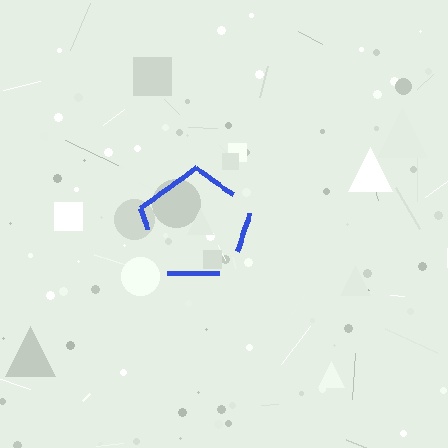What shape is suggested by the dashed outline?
The dashed outline suggests a pentagon.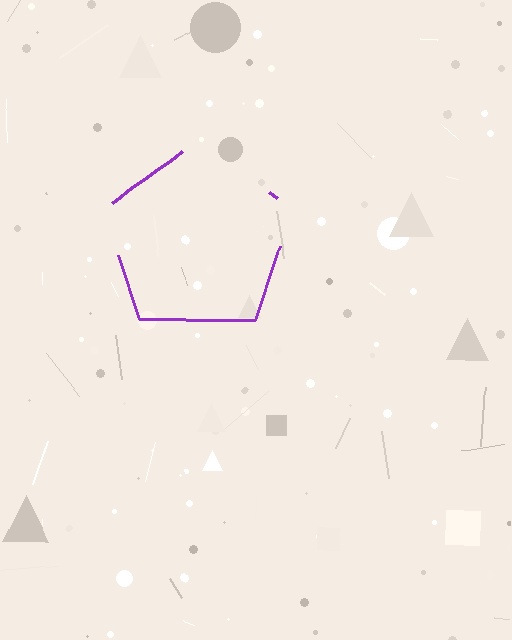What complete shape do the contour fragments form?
The contour fragments form a pentagon.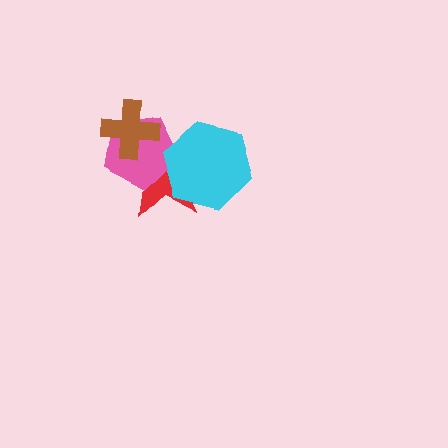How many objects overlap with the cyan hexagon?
2 objects overlap with the cyan hexagon.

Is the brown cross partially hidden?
No, no other shape covers it.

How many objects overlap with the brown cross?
2 objects overlap with the brown cross.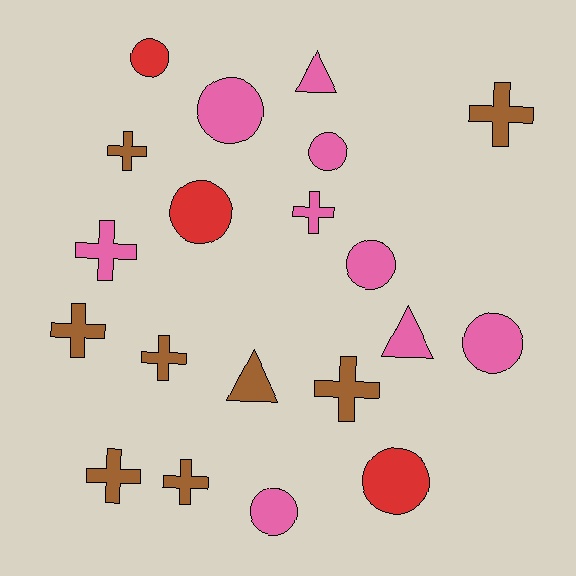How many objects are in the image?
There are 20 objects.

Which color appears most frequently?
Pink, with 9 objects.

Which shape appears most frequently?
Cross, with 9 objects.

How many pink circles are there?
There are 5 pink circles.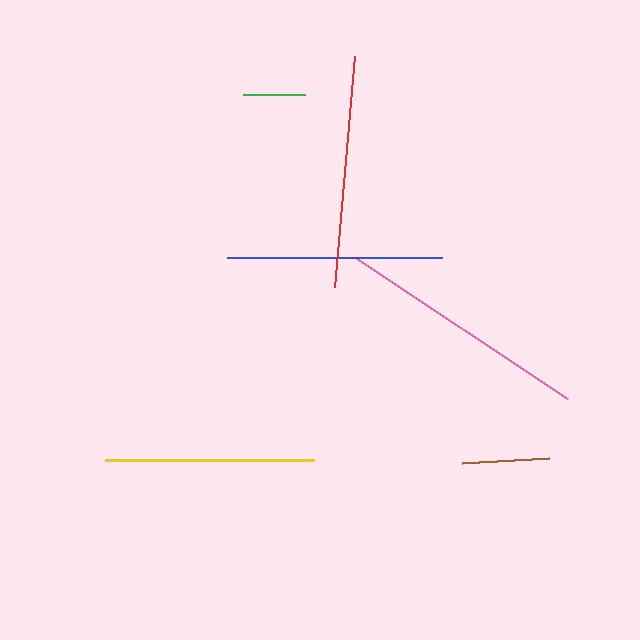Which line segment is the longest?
The pink line is the longest at approximately 253 pixels.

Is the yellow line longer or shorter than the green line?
The yellow line is longer than the green line.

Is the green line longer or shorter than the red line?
The red line is longer than the green line.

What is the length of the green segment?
The green segment is approximately 61 pixels long.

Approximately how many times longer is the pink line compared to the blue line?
The pink line is approximately 1.2 times the length of the blue line.